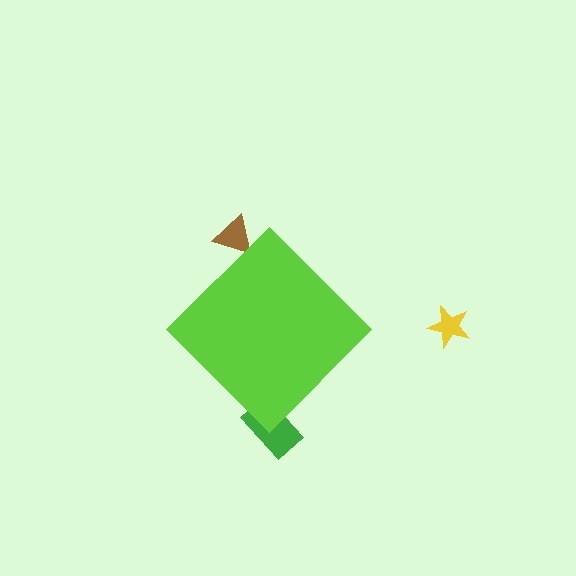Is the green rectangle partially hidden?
Yes, the green rectangle is partially hidden behind the lime diamond.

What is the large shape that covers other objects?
A lime diamond.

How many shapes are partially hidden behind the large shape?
2 shapes are partially hidden.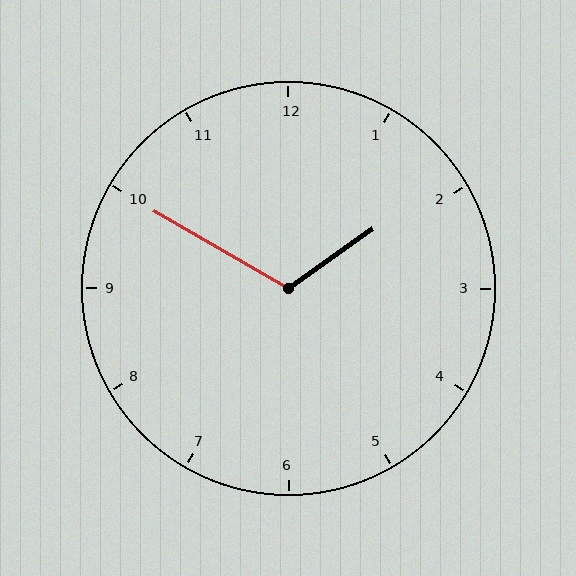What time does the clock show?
1:50.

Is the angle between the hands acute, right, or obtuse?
It is obtuse.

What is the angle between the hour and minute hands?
Approximately 115 degrees.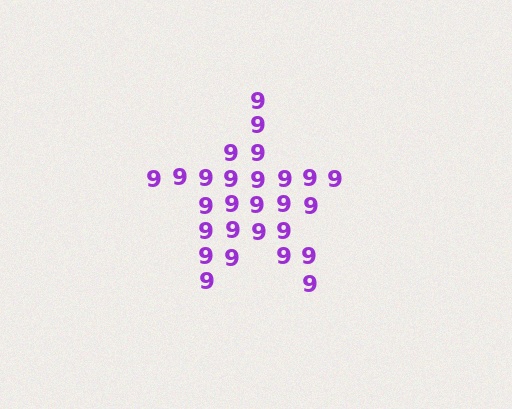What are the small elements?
The small elements are digit 9's.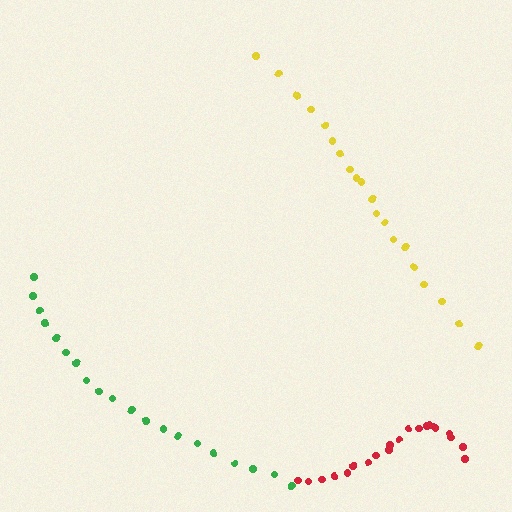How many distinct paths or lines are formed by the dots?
There are 3 distinct paths.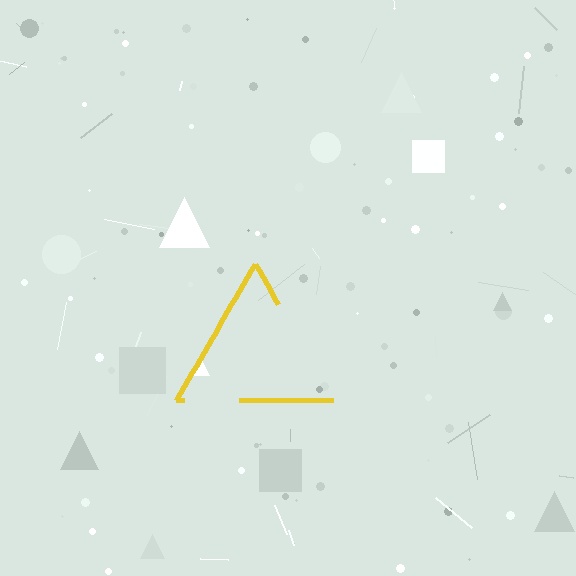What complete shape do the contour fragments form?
The contour fragments form a triangle.